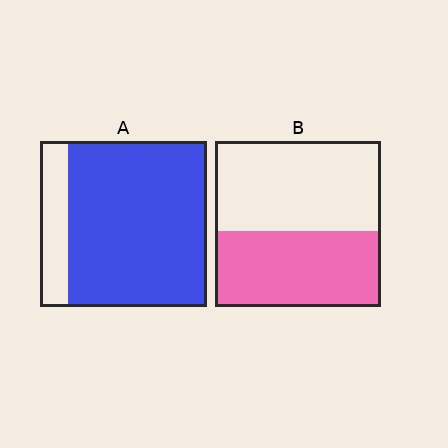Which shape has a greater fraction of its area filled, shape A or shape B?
Shape A.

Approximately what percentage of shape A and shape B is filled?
A is approximately 85% and B is approximately 45%.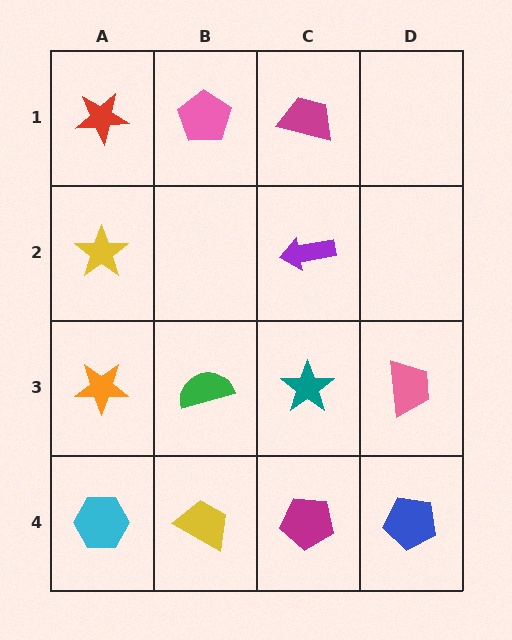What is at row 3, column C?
A teal star.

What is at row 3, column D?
A pink trapezoid.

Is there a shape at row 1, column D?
No, that cell is empty.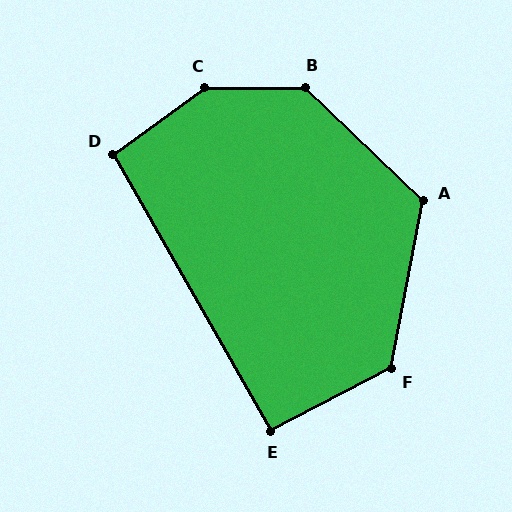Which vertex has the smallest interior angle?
E, at approximately 92 degrees.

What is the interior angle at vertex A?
Approximately 123 degrees (obtuse).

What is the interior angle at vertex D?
Approximately 96 degrees (obtuse).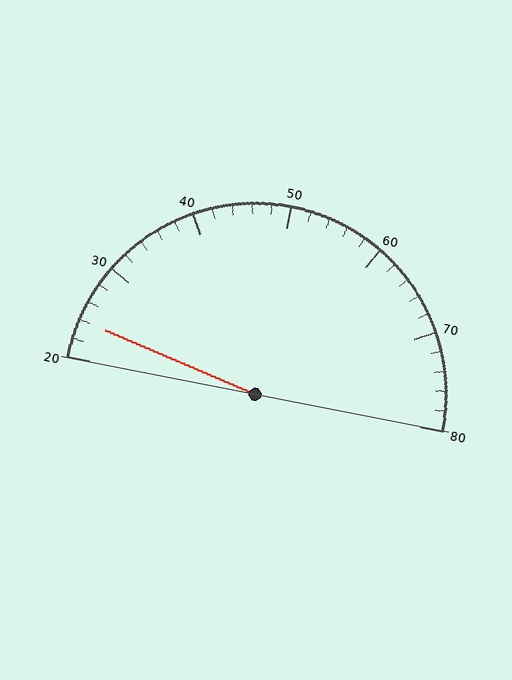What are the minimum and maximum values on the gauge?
The gauge ranges from 20 to 80.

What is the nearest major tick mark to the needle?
The nearest major tick mark is 20.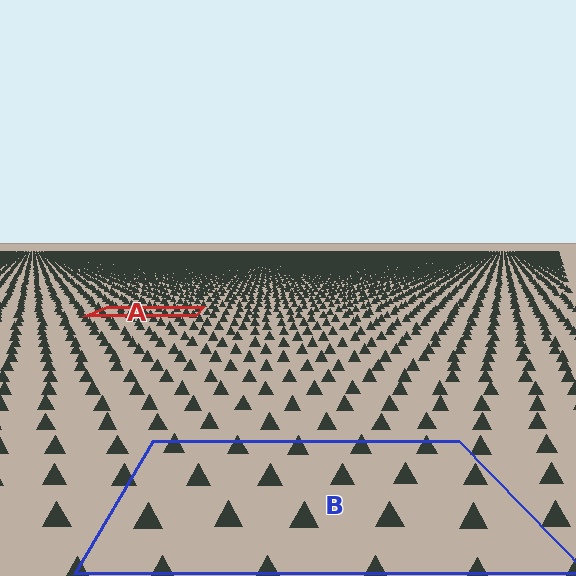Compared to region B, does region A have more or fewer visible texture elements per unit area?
Region A has more texture elements per unit area — they are packed more densely because it is farther away.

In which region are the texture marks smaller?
The texture marks are smaller in region A, because it is farther away.